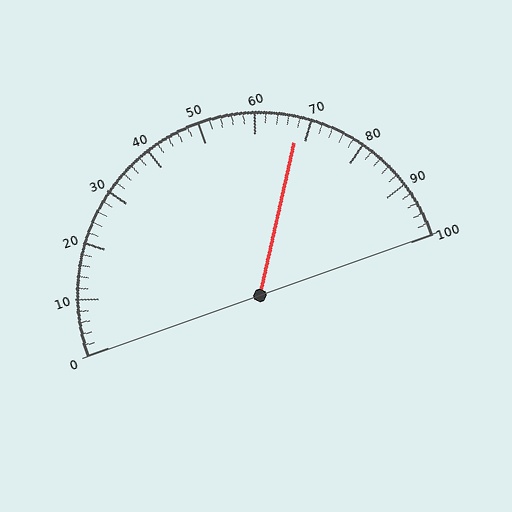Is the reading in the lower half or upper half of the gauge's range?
The reading is in the upper half of the range (0 to 100).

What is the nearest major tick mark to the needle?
The nearest major tick mark is 70.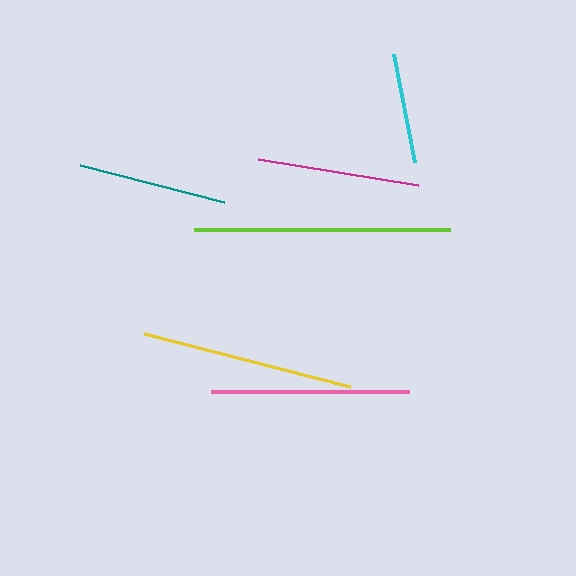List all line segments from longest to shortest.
From longest to shortest: lime, yellow, pink, magenta, teal, cyan.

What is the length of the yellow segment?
The yellow segment is approximately 213 pixels long.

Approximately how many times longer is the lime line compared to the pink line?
The lime line is approximately 1.3 times the length of the pink line.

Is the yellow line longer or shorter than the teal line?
The yellow line is longer than the teal line.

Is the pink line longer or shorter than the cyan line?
The pink line is longer than the cyan line.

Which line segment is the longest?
The lime line is the longest at approximately 256 pixels.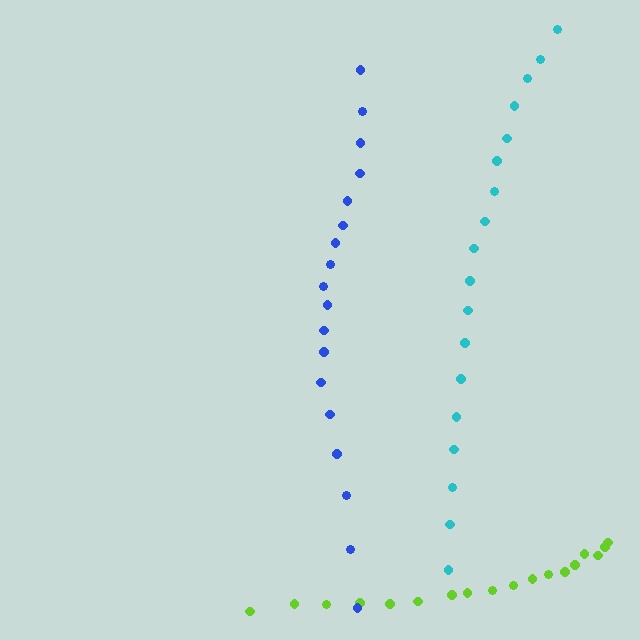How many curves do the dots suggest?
There are 3 distinct paths.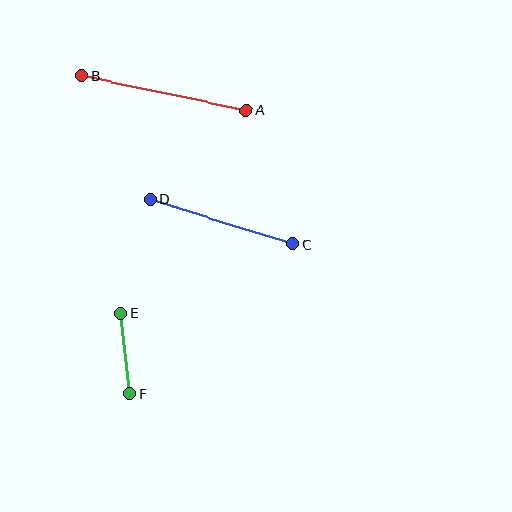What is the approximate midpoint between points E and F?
The midpoint is at approximately (125, 353) pixels.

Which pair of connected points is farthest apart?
Points A and B are farthest apart.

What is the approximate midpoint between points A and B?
The midpoint is at approximately (164, 93) pixels.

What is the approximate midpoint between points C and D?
The midpoint is at approximately (221, 222) pixels.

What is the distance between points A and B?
The distance is approximately 168 pixels.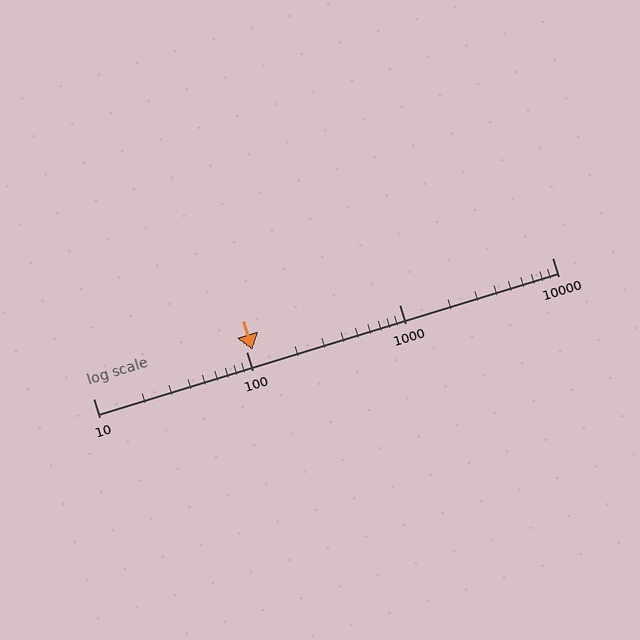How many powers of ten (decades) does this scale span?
The scale spans 3 decades, from 10 to 10000.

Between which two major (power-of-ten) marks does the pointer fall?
The pointer is between 100 and 1000.